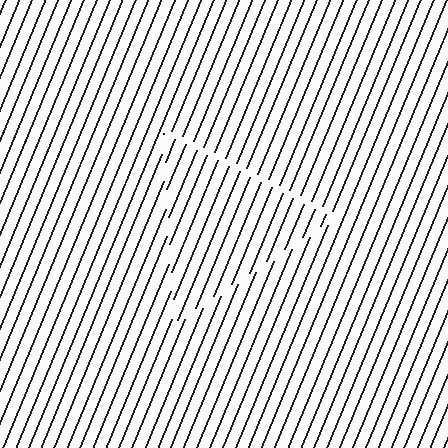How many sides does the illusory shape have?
3 sides — the line-ends trace a triangle.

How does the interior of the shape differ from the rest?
The interior of the shape contains the same grating, shifted by half a period — the contour is defined by the phase discontinuity where line-ends from the inner and outer gratings abut.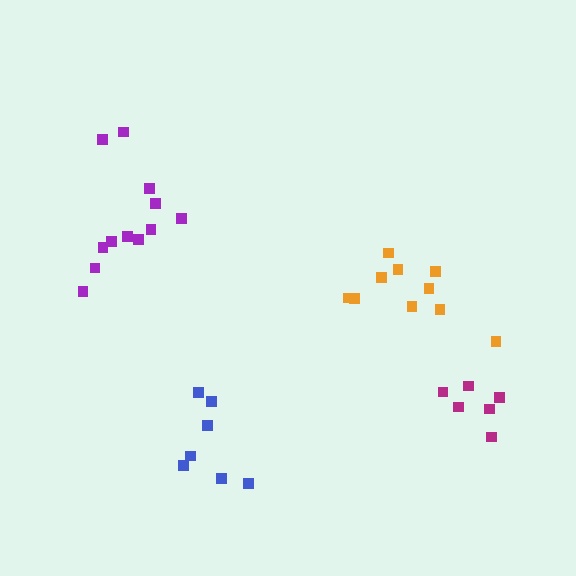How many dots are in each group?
Group 1: 7 dots, Group 2: 10 dots, Group 3: 12 dots, Group 4: 6 dots (35 total).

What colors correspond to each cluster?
The clusters are colored: blue, orange, purple, magenta.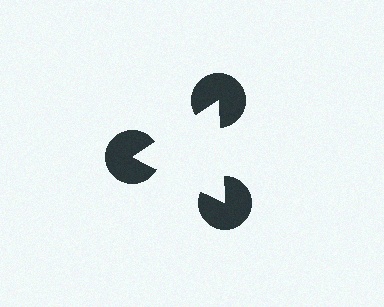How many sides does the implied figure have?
3 sides.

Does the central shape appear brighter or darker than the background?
It typically appears slightly brighter than the background, even though no actual brightness change is drawn.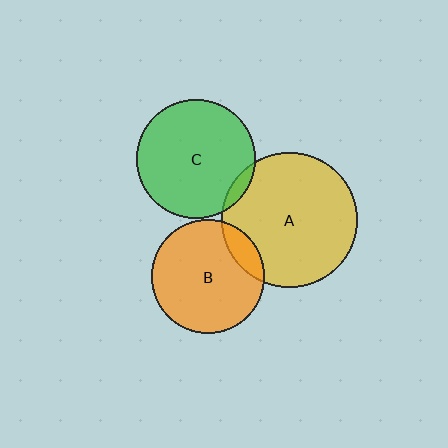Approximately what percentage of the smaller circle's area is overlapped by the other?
Approximately 15%.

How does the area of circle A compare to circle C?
Approximately 1.3 times.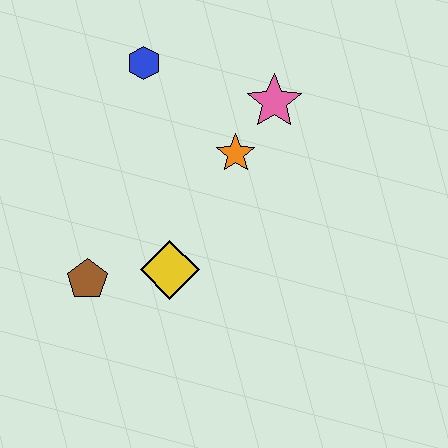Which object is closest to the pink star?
The orange star is closest to the pink star.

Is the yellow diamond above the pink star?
No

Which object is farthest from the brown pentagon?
The pink star is farthest from the brown pentagon.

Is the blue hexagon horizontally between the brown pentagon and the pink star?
Yes